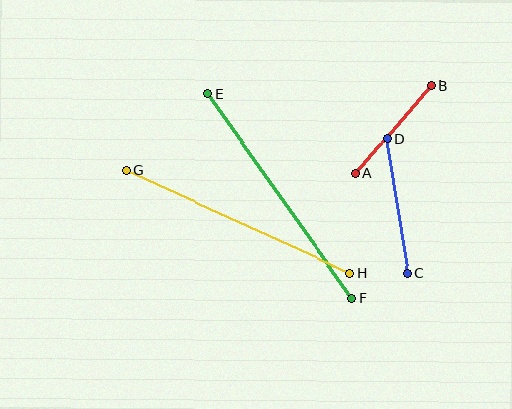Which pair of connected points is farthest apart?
Points E and F are farthest apart.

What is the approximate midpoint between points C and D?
The midpoint is at approximately (397, 206) pixels.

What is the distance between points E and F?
The distance is approximately 251 pixels.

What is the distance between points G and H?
The distance is approximately 247 pixels.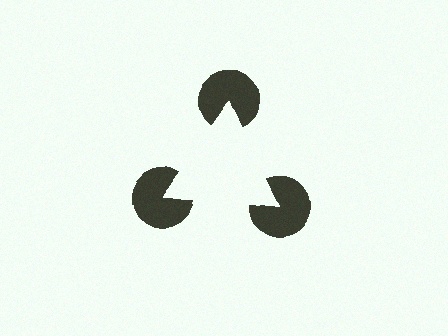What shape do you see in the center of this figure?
An illusory triangle — its edges are inferred from the aligned wedge cuts in the pac-man discs, not physically drawn.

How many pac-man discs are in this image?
There are 3 — one at each vertex of the illusory triangle.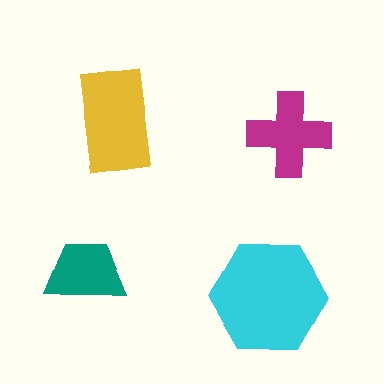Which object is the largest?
The cyan hexagon.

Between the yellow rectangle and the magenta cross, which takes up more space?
The yellow rectangle.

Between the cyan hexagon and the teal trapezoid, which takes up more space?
The cyan hexagon.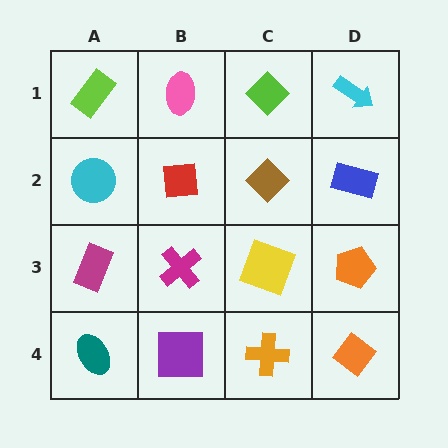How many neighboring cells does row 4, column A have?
2.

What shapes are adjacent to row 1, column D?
A blue rectangle (row 2, column D), a lime diamond (row 1, column C).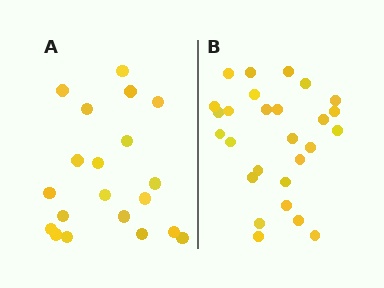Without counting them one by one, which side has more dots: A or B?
Region B (the right region) has more dots.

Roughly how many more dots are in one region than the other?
Region B has roughly 8 or so more dots than region A.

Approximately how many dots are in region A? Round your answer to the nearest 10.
About 20 dots.